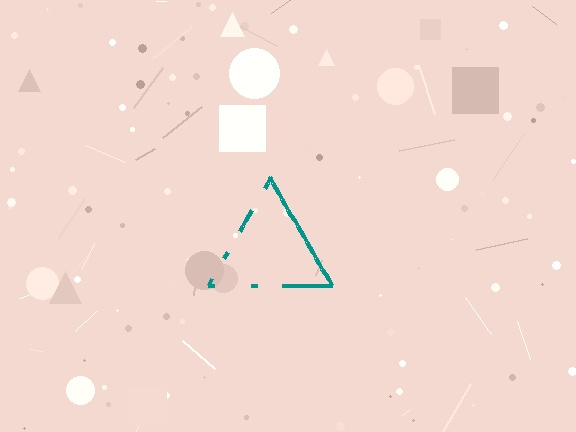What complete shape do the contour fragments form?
The contour fragments form a triangle.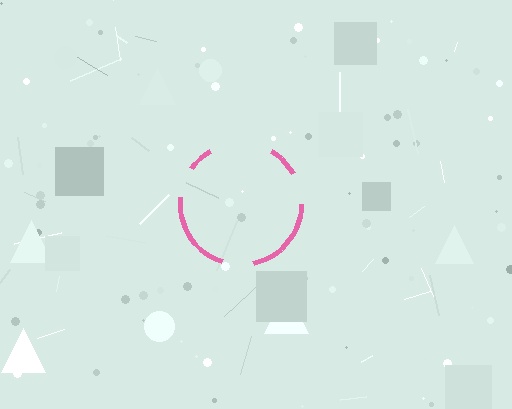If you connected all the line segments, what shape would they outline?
They would outline a circle.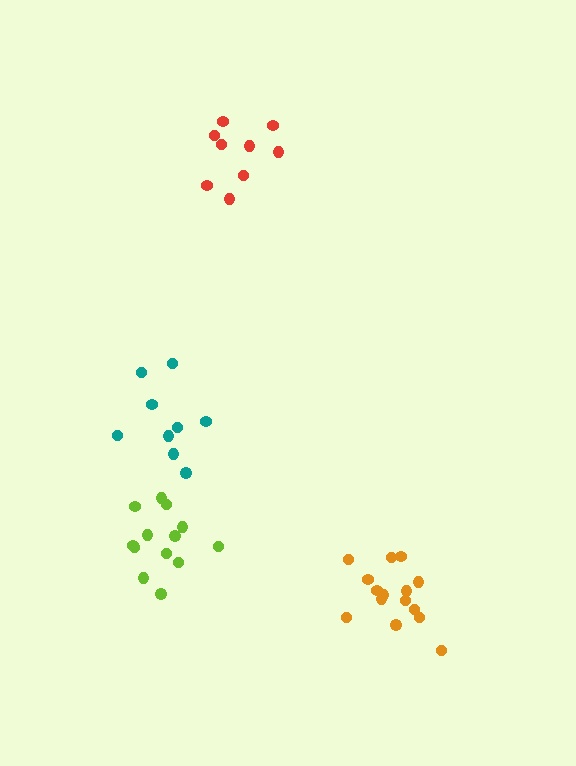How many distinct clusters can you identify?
There are 4 distinct clusters.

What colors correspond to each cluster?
The clusters are colored: teal, orange, lime, red.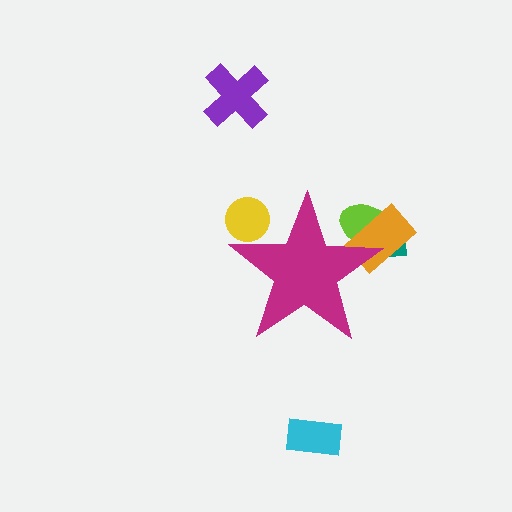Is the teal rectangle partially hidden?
Yes, the teal rectangle is partially hidden behind the magenta star.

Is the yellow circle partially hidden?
Yes, the yellow circle is partially hidden behind the magenta star.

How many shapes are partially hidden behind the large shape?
4 shapes are partially hidden.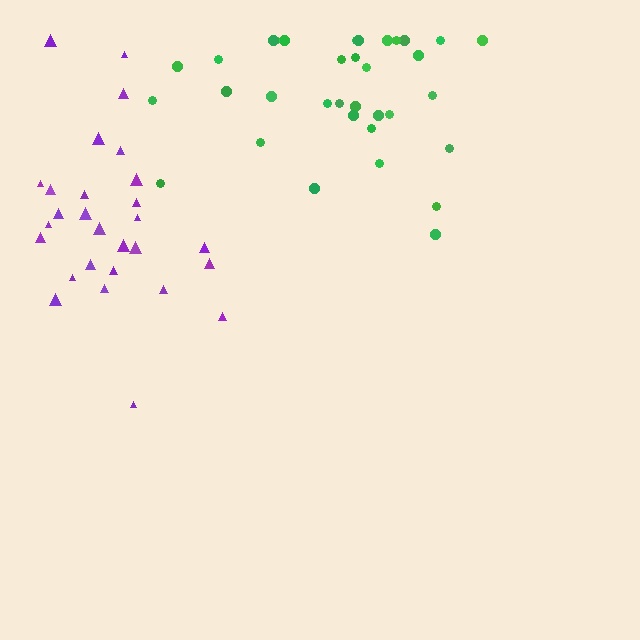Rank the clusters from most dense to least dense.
green, purple.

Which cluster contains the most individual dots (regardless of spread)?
Green (34).